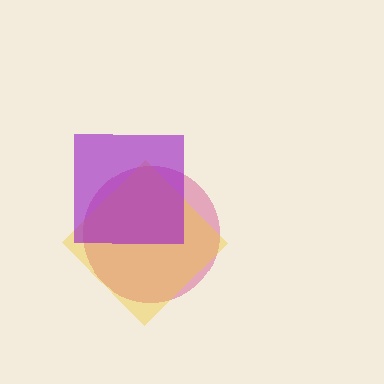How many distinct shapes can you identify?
There are 3 distinct shapes: a magenta circle, a yellow diamond, a purple square.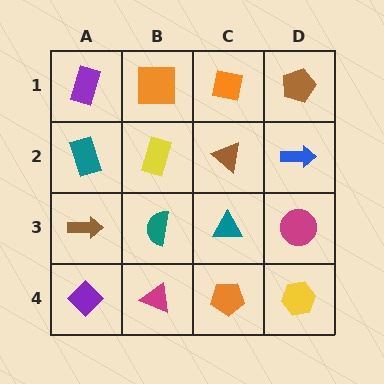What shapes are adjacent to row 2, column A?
A purple rectangle (row 1, column A), a brown arrow (row 3, column A), a yellow rectangle (row 2, column B).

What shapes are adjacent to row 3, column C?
A brown triangle (row 2, column C), an orange pentagon (row 4, column C), a teal semicircle (row 3, column B), a magenta circle (row 3, column D).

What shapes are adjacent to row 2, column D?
A brown pentagon (row 1, column D), a magenta circle (row 3, column D), a brown triangle (row 2, column C).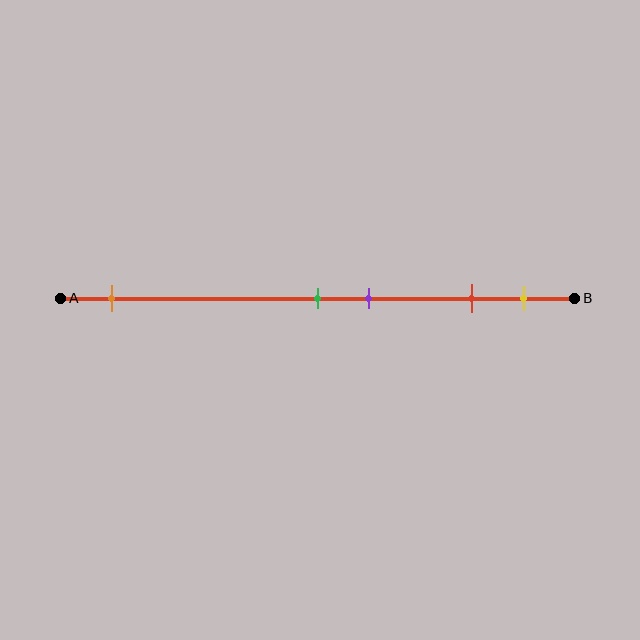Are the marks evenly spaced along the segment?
No, the marks are not evenly spaced.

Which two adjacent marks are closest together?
The green and purple marks are the closest adjacent pair.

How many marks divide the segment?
There are 5 marks dividing the segment.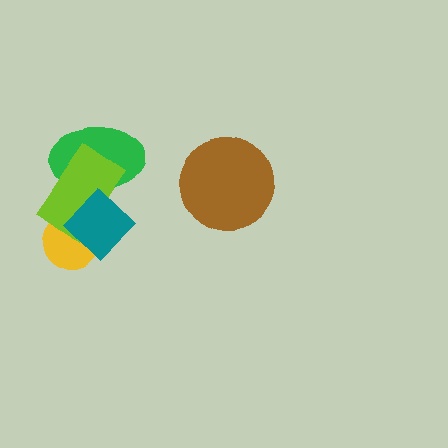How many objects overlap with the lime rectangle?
3 objects overlap with the lime rectangle.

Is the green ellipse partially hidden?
Yes, it is partially covered by another shape.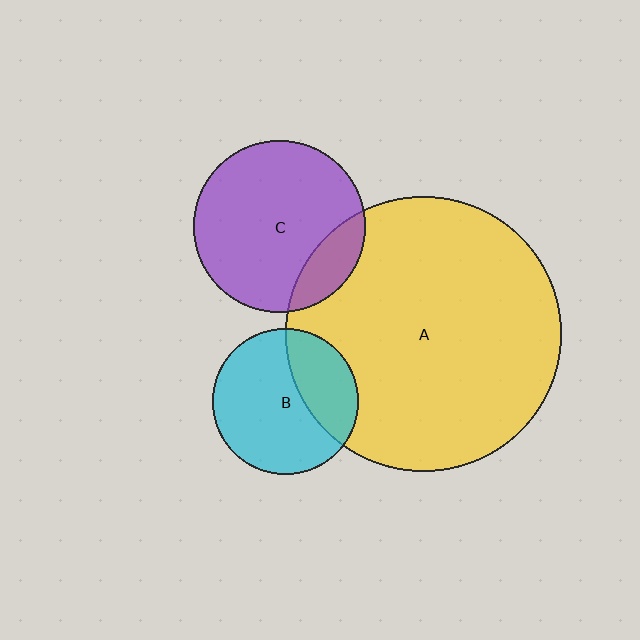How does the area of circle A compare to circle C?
Approximately 2.6 times.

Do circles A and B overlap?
Yes.